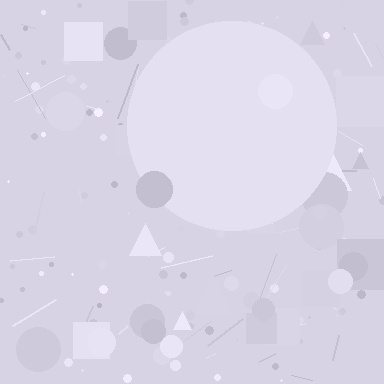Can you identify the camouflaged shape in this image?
The camouflaged shape is a circle.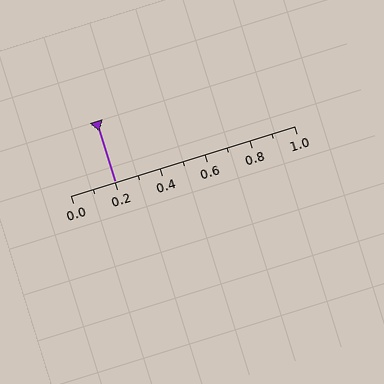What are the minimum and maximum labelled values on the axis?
The axis runs from 0.0 to 1.0.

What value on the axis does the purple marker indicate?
The marker indicates approximately 0.2.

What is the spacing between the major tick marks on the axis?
The major ticks are spaced 0.2 apart.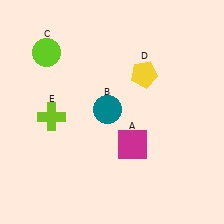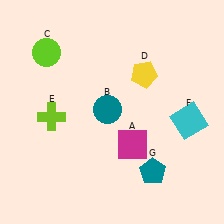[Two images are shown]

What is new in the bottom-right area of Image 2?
A teal pentagon (G) was added in the bottom-right area of Image 2.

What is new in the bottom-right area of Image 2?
A cyan square (F) was added in the bottom-right area of Image 2.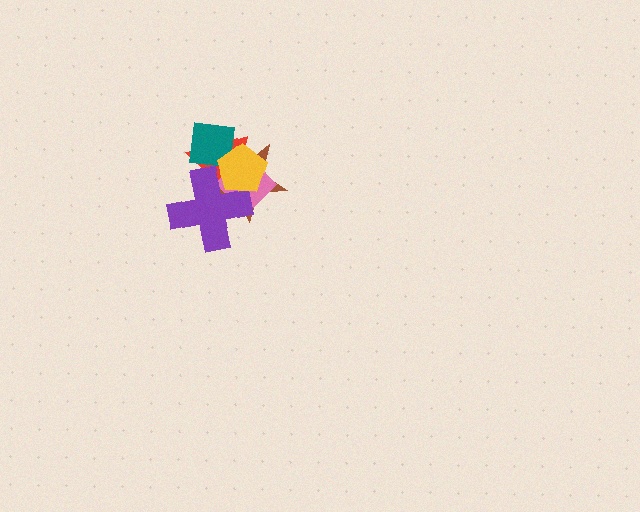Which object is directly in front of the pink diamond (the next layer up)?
The purple cross is directly in front of the pink diamond.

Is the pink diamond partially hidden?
Yes, it is partially covered by another shape.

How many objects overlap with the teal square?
4 objects overlap with the teal square.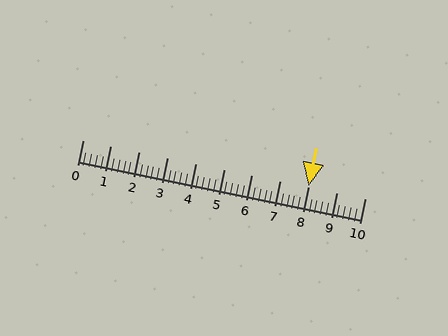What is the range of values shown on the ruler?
The ruler shows values from 0 to 10.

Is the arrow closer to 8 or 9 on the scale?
The arrow is closer to 8.